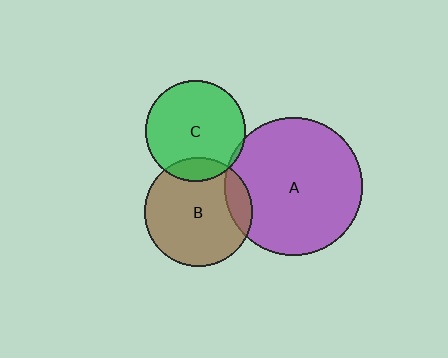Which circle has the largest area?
Circle A (purple).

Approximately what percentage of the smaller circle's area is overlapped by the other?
Approximately 15%.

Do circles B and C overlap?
Yes.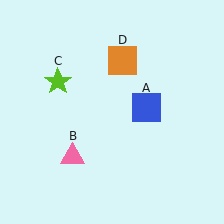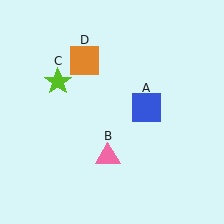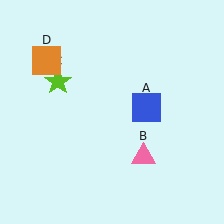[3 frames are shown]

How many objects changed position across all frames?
2 objects changed position: pink triangle (object B), orange square (object D).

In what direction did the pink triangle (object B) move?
The pink triangle (object B) moved right.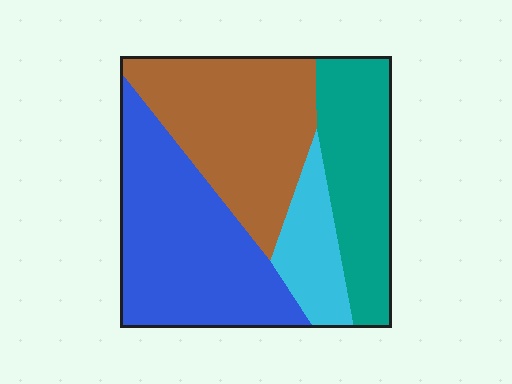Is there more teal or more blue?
Blue.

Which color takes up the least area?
Cyan, at roughly 10%.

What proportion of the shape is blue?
Blue takes up about one third (1/3) of the shape.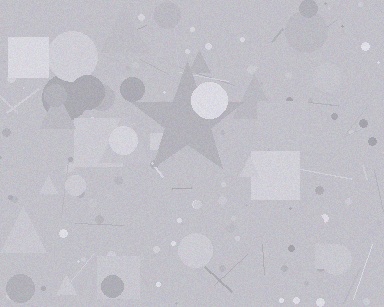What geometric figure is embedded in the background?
A star is embedded in the background.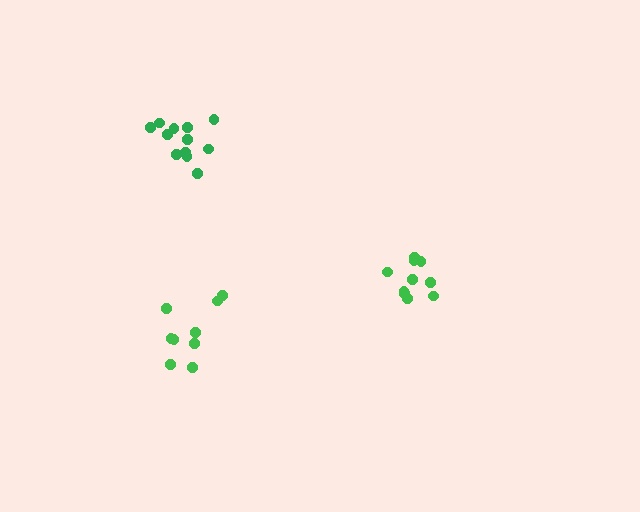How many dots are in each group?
Group 1: 10 dots, Group 2: 9 dots, Group 3: 12 dots (31 total).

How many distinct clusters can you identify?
There are 3 distinct clusters.